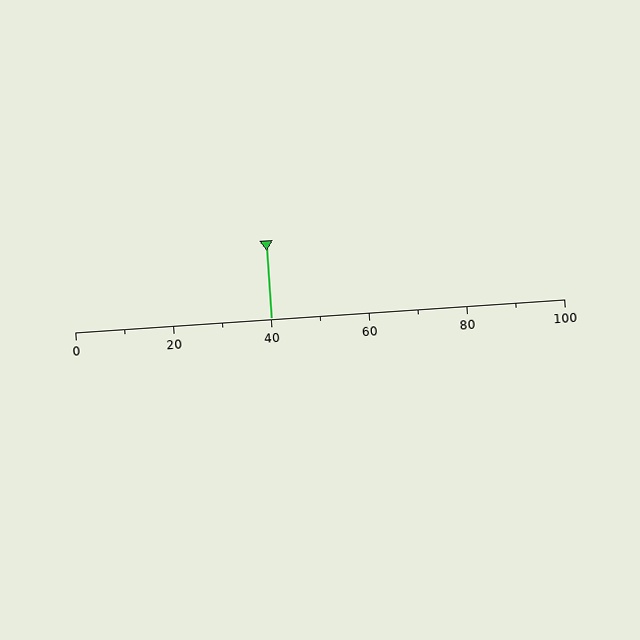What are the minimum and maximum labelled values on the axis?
The axis runs from 0 to 100.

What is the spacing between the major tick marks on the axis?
The major ticks are spaced 20 apart.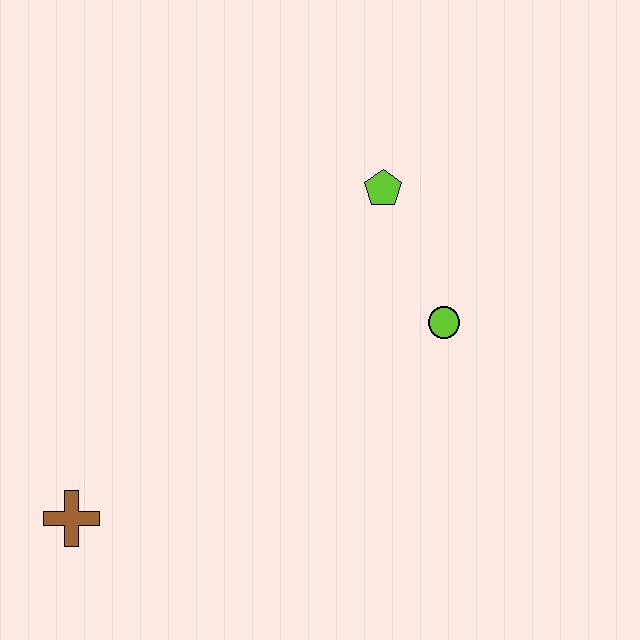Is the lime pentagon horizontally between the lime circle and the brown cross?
Yes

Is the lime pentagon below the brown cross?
No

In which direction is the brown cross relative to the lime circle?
The brown cross is to the left of the lime circle.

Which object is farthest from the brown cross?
The lime pentagon is farthest from the brown cross.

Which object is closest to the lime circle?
The lime pentagon is closest to the lime circle.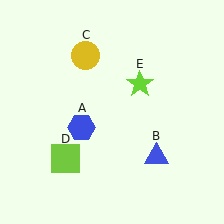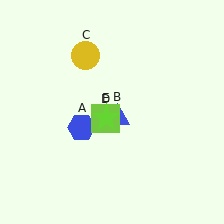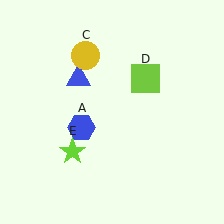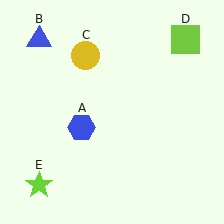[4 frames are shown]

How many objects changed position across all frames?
3 objects changed position: blue triangle (object B), lime square (object D), lime star (object E).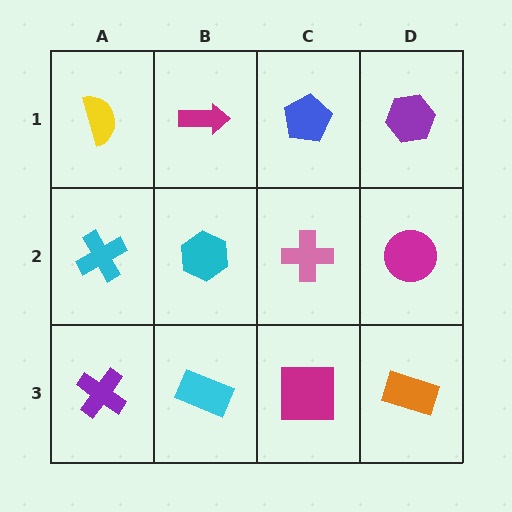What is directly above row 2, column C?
A blue pentagon.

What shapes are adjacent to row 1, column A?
A cyan cross (row 2, column A), a magenta arrow (row 1, column B).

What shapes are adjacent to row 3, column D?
A magenta circle (row 2, column D), a magenta square (row 3, column C).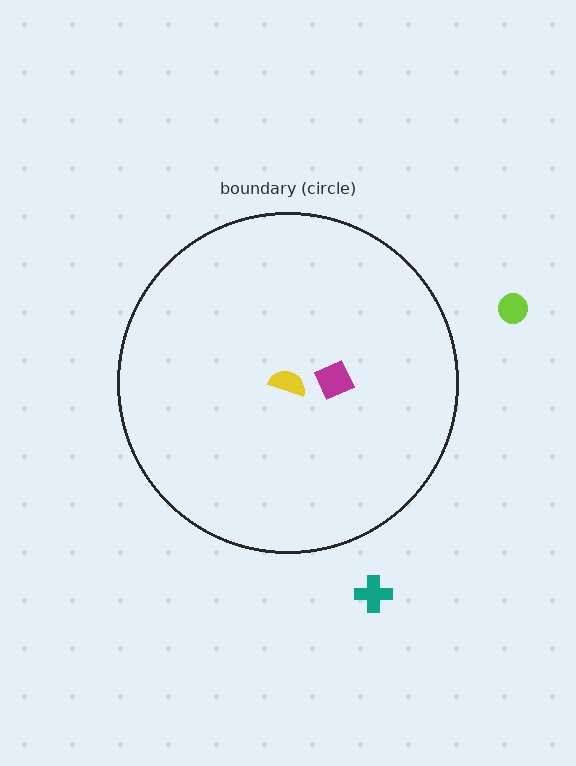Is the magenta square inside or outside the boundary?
Inside.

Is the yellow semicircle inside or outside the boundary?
Inside.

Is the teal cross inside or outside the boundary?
Outside.